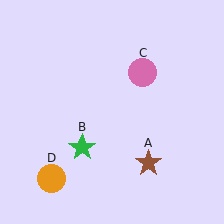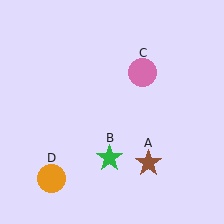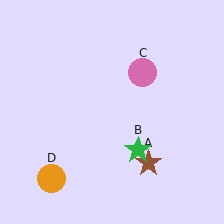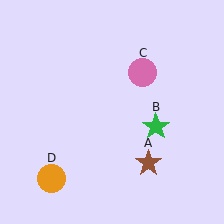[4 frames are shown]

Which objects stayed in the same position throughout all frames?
Brown star (object A) and pink circle (object C) and orange circle (object D) remained stationary.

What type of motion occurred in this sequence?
The green star (object B) rotated counterclockwise around the center of the scene.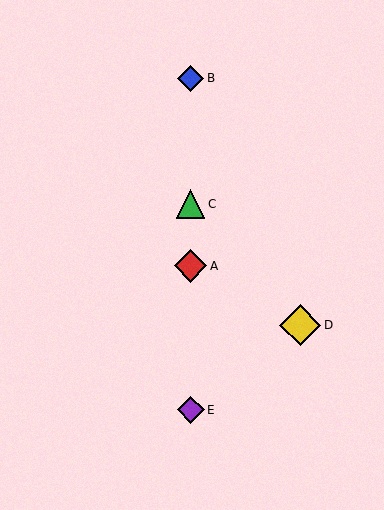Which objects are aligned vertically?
Objects A, B, C, E are aligned vertically.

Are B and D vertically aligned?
No, B is at x≈191 and D is at x≈300.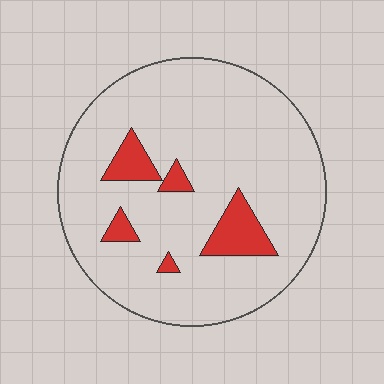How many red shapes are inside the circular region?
5.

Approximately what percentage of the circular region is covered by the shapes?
Approximately 10%.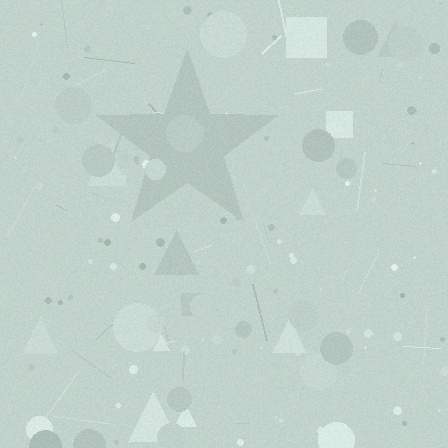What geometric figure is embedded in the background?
A star is embedded in the background.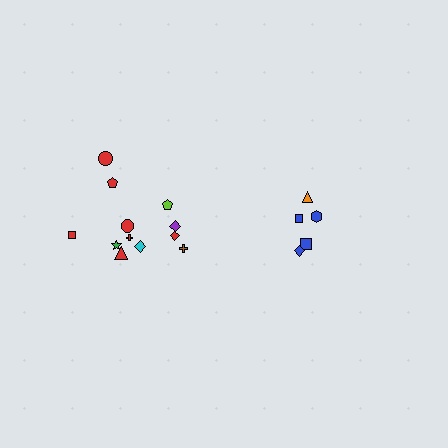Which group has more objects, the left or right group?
The left group.